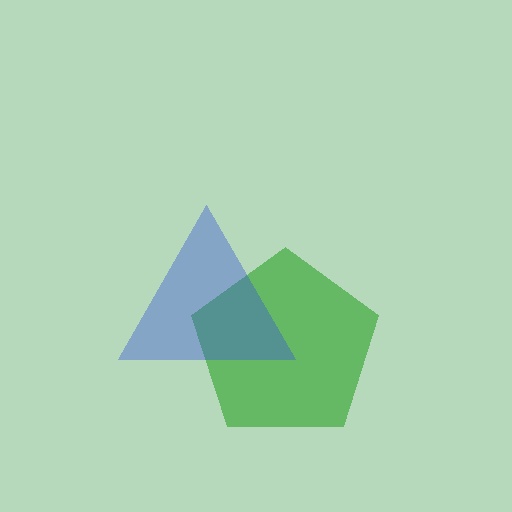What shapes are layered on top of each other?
The layered shapes are: a green pentagon, a blue triangle.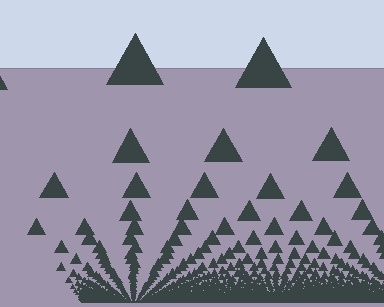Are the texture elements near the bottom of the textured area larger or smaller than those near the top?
Smaller. The gradient is inverted — elements near the bottom are smaller and denser.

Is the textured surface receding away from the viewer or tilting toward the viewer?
The surface appears to tilt toward the viewer. Texture elements get larger and sparser toward the top.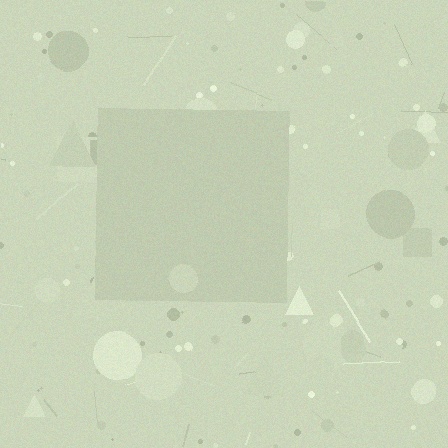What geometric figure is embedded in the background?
A square is embedded in the background.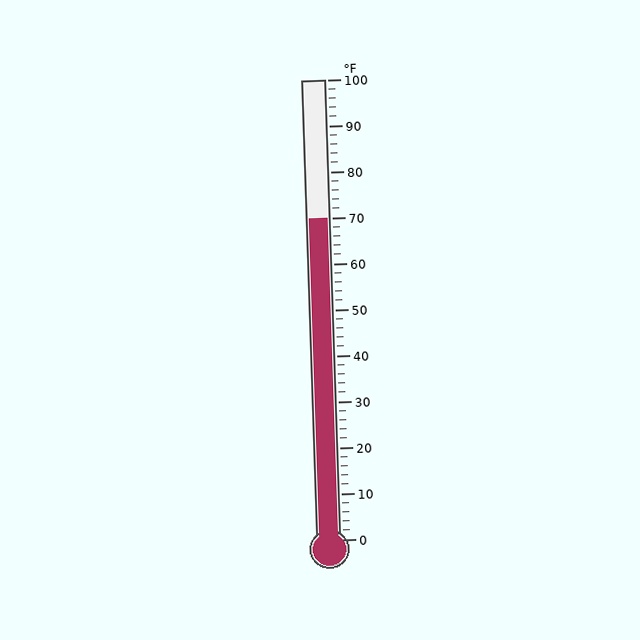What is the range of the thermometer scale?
The thermometer scale ranges from 0°F to 100°F.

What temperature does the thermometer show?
The thermometer shows approximately 70°F.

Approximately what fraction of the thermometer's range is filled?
The thermometer is filled to approximately 70% of its range.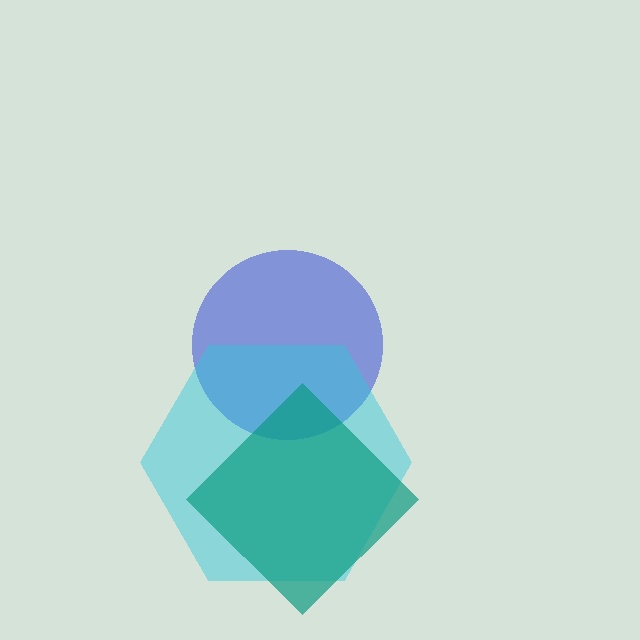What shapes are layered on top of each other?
The layered shapes are: a blue circle, a cyan hexagon, a teal diamond.